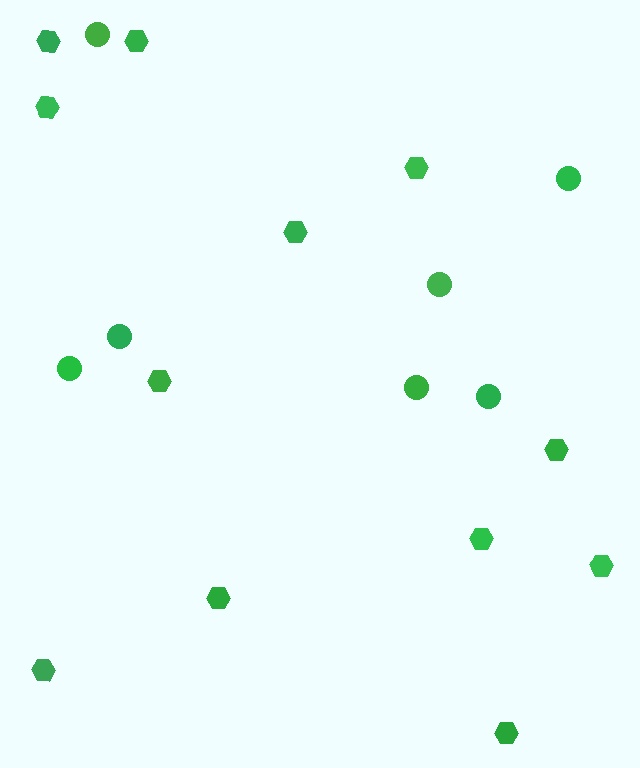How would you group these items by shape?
There are 2 groups: one group of circles (7) and one group of hexagons (12).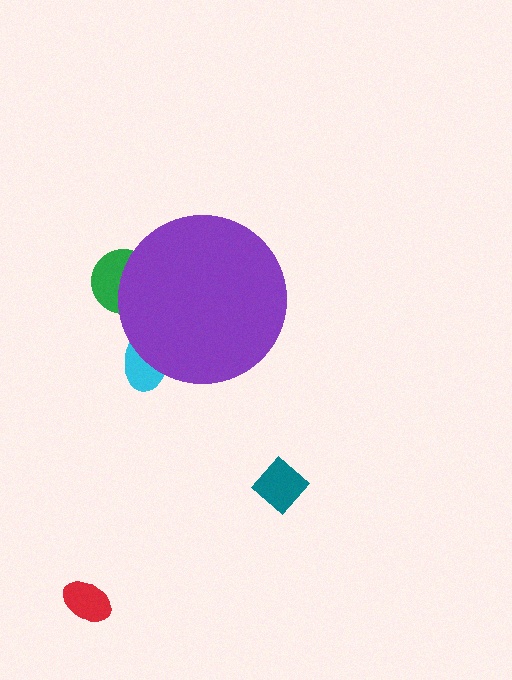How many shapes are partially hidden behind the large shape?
2 shapes are partially hidden.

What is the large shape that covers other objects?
A purple circle.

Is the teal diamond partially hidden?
No, the teal diamond is fully visible.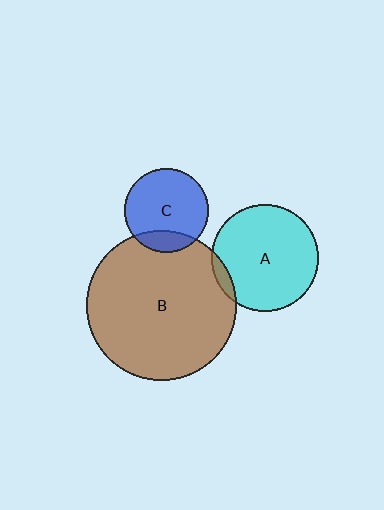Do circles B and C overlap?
Yes.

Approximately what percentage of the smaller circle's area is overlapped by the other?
Approximately 15%.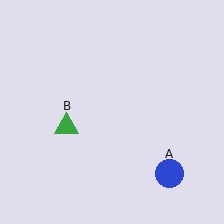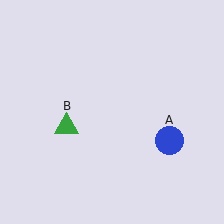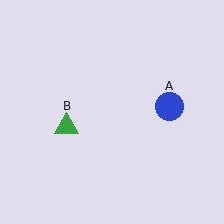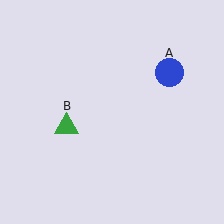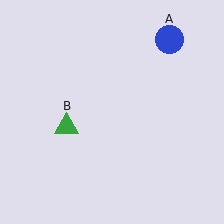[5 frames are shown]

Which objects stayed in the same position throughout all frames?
Green triangle (object B) remained stationary.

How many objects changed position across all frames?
1 object changed position: blue circle (object A).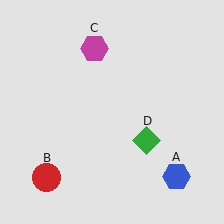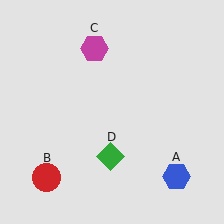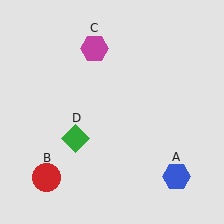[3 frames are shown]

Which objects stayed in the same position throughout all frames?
Blue hexagon (object A) and red circle (object B) and magenta hexagon (object C) remained stationary.